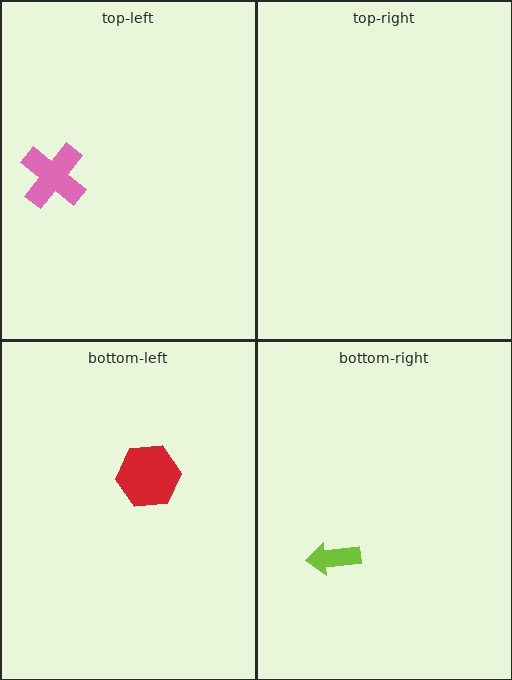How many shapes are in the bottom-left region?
1.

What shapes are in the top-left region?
The pink cross.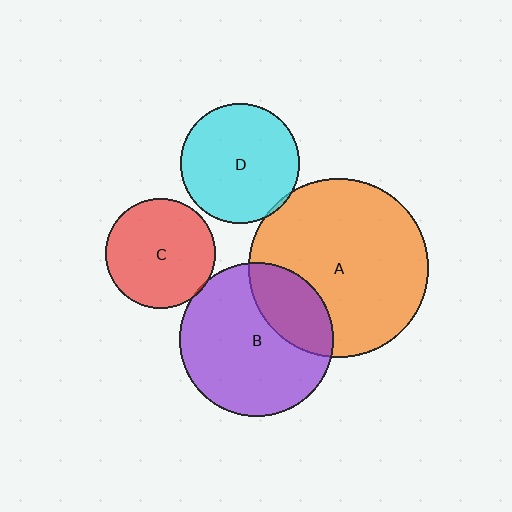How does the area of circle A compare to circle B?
Approximately 1.4 times.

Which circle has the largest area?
Circle A (orange).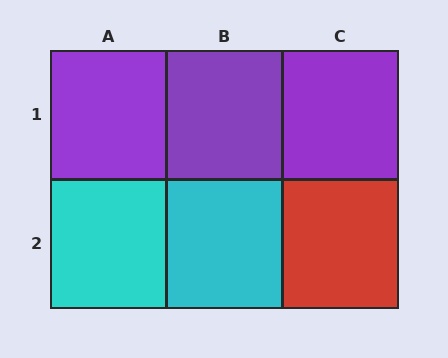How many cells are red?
1 cell is red.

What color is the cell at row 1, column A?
Purple.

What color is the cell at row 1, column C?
Purple.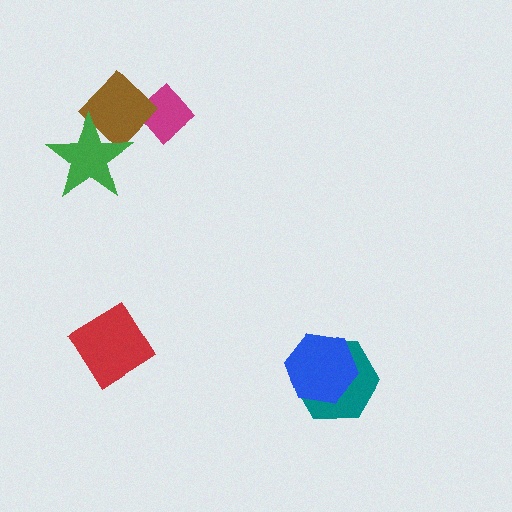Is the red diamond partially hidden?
No, no other shape covers it.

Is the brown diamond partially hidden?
Yes, it is partially covered by another shape.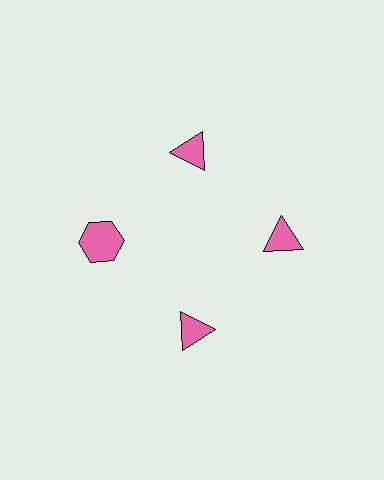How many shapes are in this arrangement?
There are 4 shapes arranged in a ring pattern.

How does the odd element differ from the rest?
It has a different shape: hexagon instead of triangle.